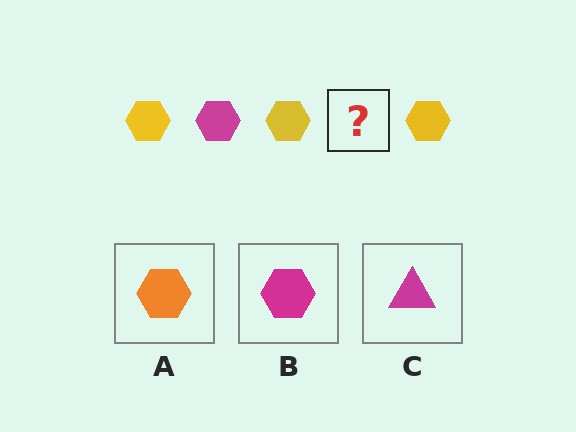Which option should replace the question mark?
Option B.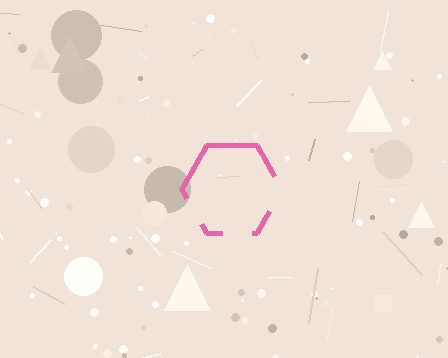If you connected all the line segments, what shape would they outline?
They would outline a hexagon.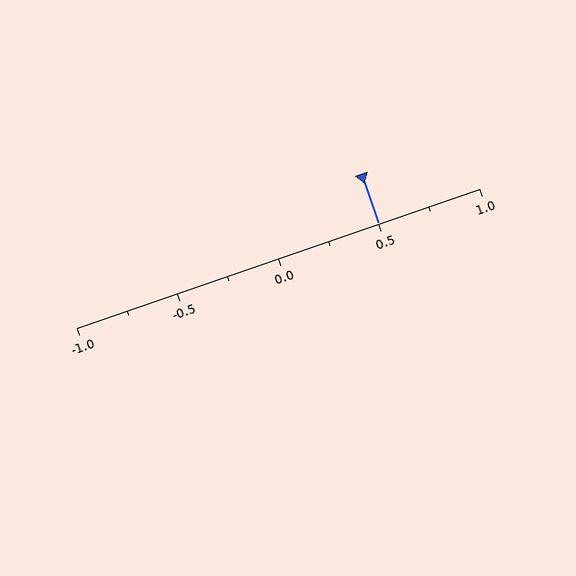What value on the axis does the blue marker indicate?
The marker indicates approximately 0.5.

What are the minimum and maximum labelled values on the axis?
The axis runs from -1.0 to 1.0.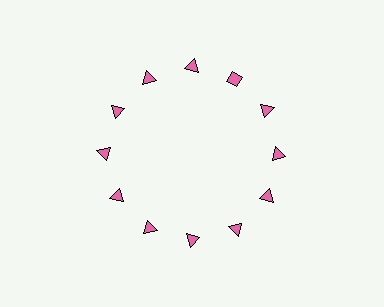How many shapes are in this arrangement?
There are 12 shapes arranged in a ring pattern.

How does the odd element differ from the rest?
It has a different shape: diamond instead of triangle.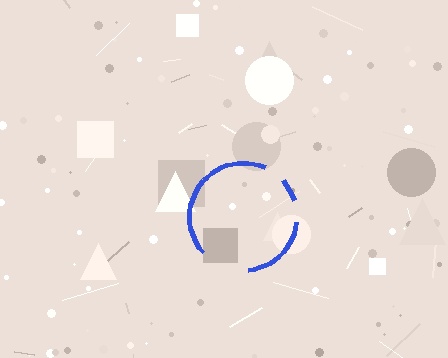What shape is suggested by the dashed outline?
The dashed outline suggests a circle.